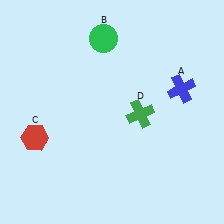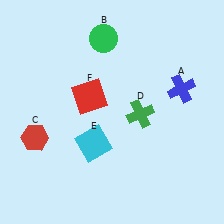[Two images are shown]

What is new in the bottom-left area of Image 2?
A cyan square (E) was added in the bottom-left area of Image 2.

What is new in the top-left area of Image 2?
A red square (F) was added in the top-left area of Image 2.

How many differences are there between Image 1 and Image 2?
There are 2 differences between the two images.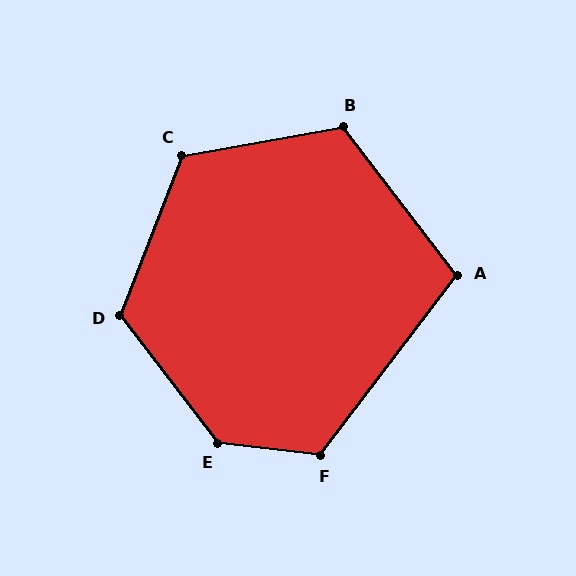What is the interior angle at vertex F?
Approximately 121 degrees (obtuse).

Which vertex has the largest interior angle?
E, at approximately 134 degrees.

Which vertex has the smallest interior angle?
A, at approximately 105 degrees.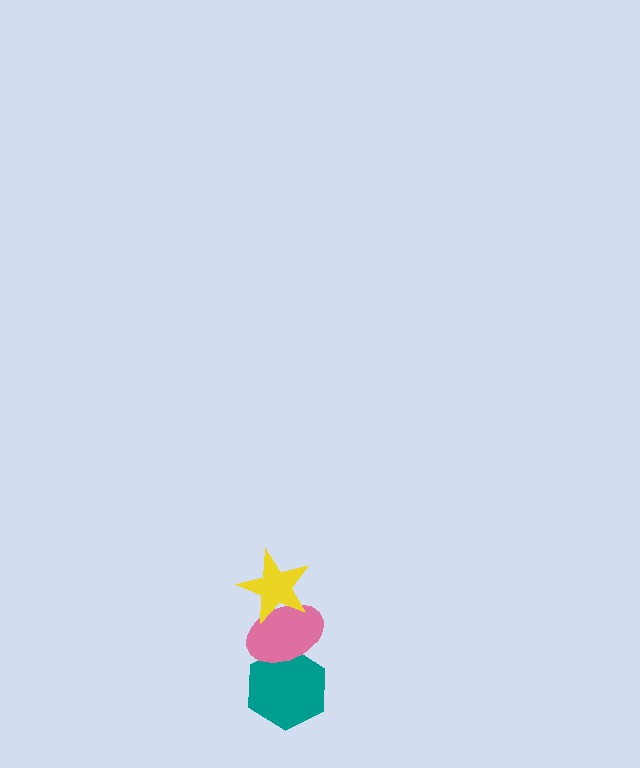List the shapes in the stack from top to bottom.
From top to bottom: the yellow star, the pink ellipse, the teal hexagon.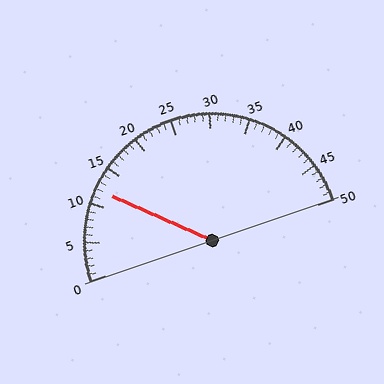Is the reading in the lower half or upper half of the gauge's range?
The reading is in the lower half of the range (0 to 50).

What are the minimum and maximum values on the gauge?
The gauge ranges from 0 to 50.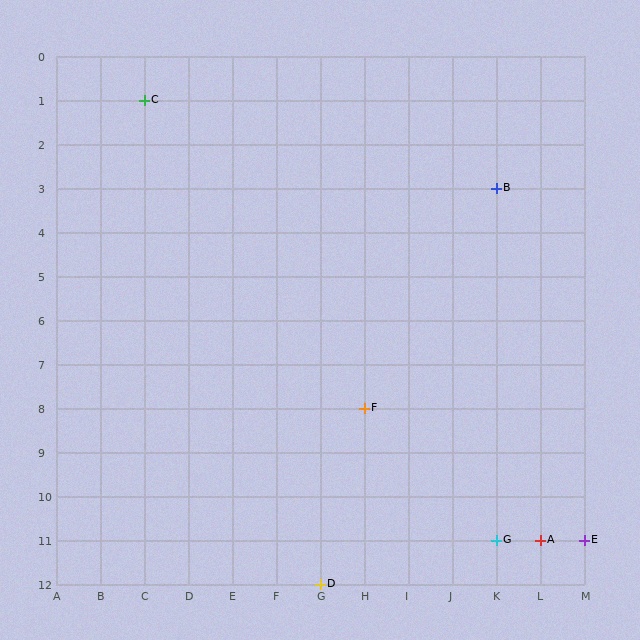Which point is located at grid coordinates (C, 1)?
Point C is at (C, 1).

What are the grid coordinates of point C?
Point C is at grid coordinates (C, 1).